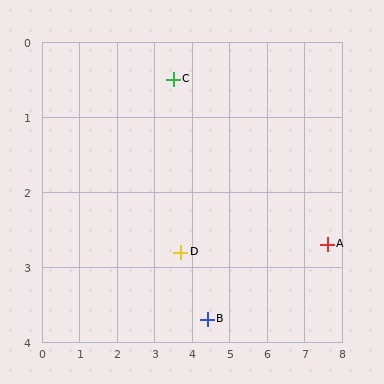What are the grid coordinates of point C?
Point C is at approximately (3.5, 0.5).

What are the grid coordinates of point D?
Point D is at approximately (3.7, 2.8).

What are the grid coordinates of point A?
Point A is at approximately (7.6, 2.7).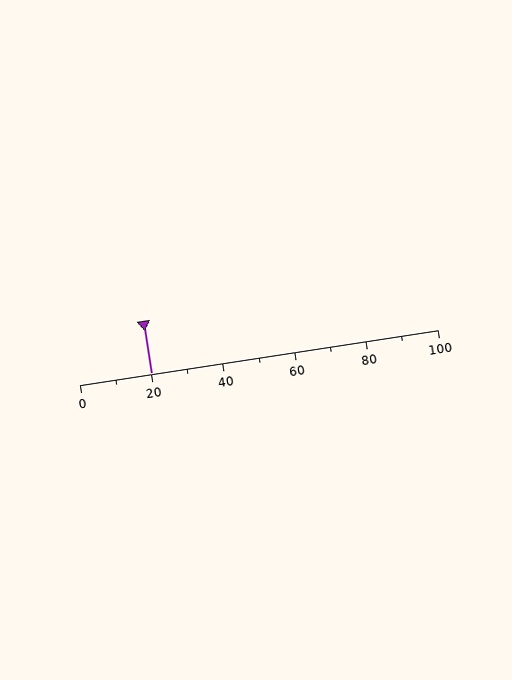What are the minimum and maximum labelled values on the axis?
The axis runs from 0 to 100.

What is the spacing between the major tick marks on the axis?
The major ticks are spaced 20 apart.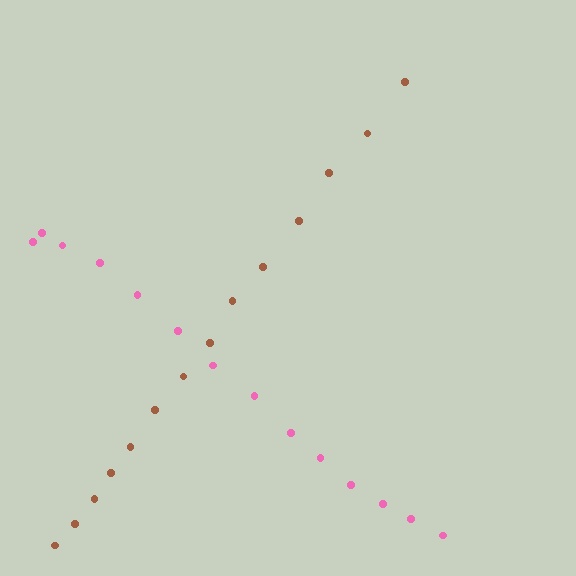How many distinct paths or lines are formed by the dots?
There are 2 distinct paths.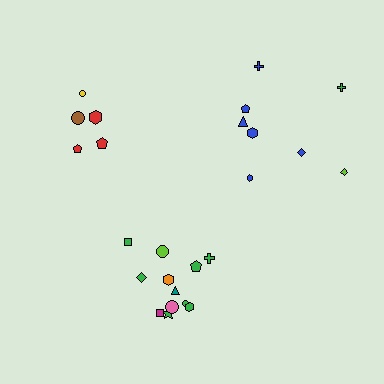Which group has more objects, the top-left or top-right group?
The top-right group.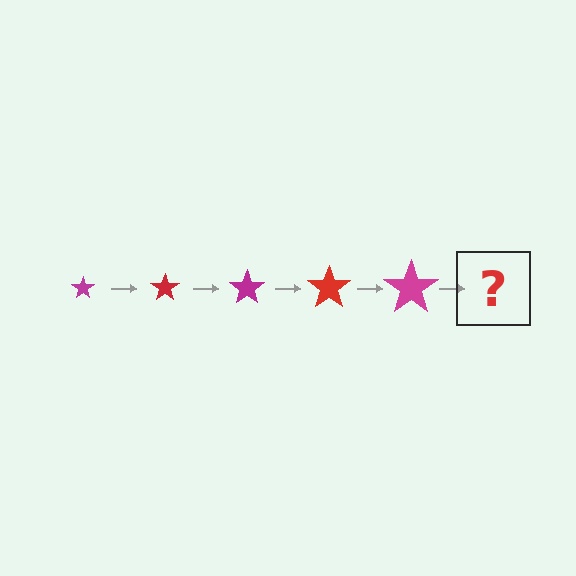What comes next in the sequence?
The next element should be a red star, larger than the previous one.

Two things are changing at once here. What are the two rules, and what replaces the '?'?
The two rules are that the star grows larger each step and the color cycles through magenta and red. The '?' should be a red star, larger than the previous one.